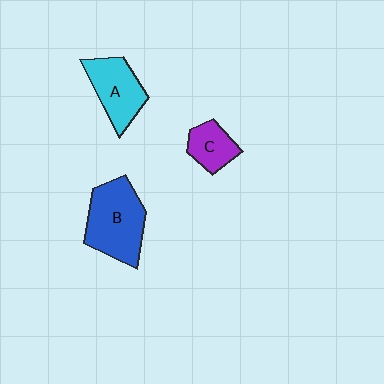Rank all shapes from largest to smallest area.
From largest to smallest: B (blue), A (cyan), C (purple).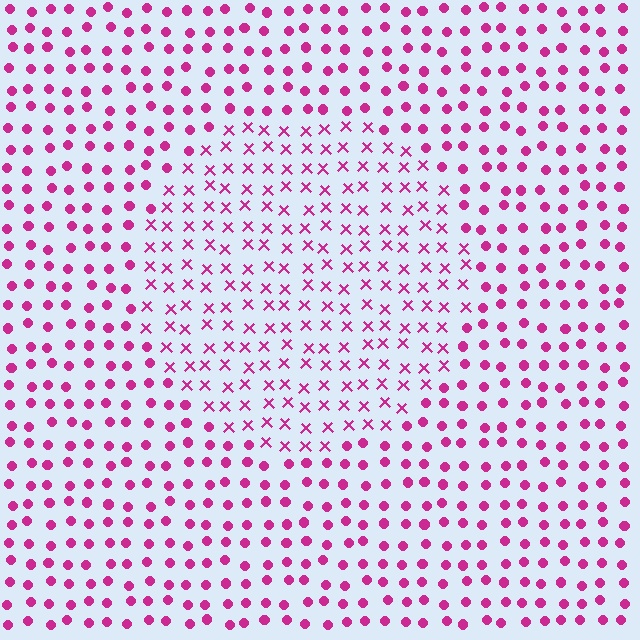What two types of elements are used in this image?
The image uses X marks inside the circle region and circles outside it.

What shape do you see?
I see a circle.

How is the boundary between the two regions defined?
The boundary is defined by a change in element shape: X marks inside vs. circles outside. All elements share the same color and spacing.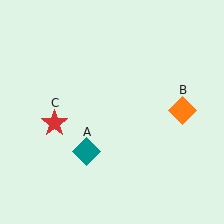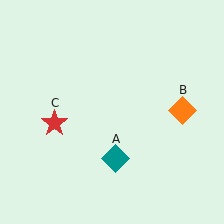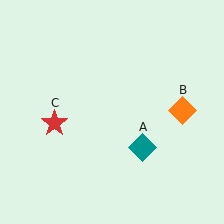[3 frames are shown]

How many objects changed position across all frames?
1 object changed position: teal diamond (object A).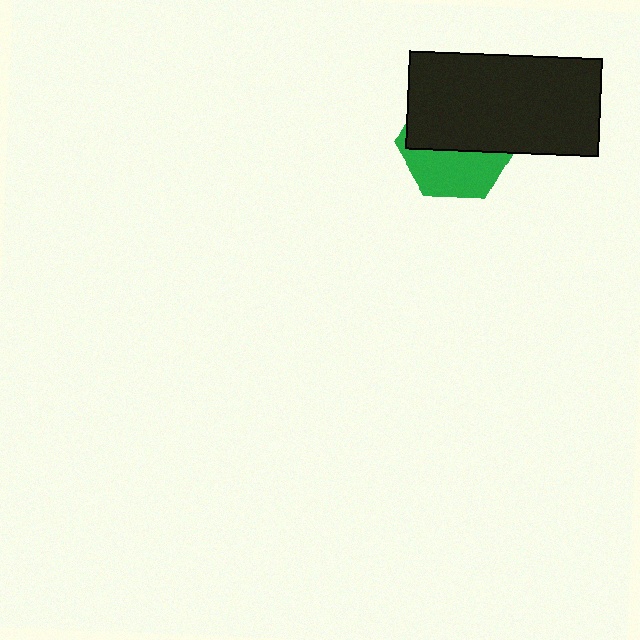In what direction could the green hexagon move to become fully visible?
The green hexagon could move down. That would shift it out from behind the black rectangle entirely.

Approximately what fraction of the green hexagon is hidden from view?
Roughly 57% of the green hexagon is hidden behind the black rectangle.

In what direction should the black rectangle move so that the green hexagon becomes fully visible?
The black rectangle should move up. That is the shortest direction to clear the overlap and leave the green hexagon fully visible.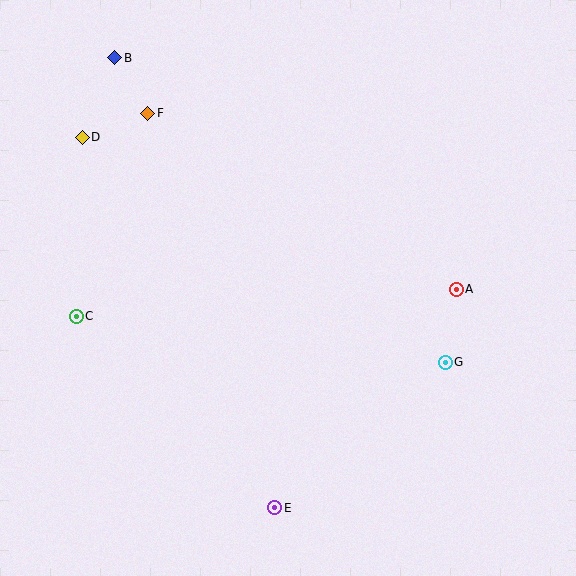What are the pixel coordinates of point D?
Point D is at (82, 137).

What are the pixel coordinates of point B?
Point B is at (115, 58).